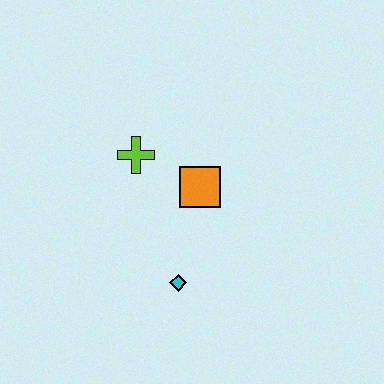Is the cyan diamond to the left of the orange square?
Yes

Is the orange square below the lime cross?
Yes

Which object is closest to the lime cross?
The orange square is closest to the lime cross.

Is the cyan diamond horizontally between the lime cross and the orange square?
Yes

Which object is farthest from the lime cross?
The cyan diamond is farthest from the lime cross.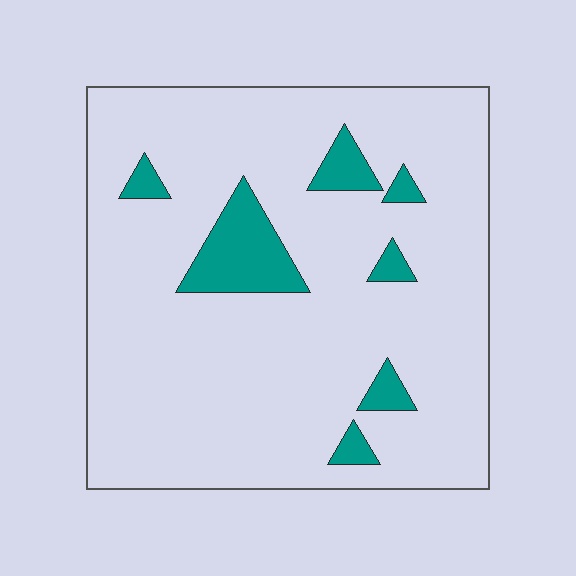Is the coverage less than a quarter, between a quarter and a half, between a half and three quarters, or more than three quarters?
Less than a quarter.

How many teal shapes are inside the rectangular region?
7.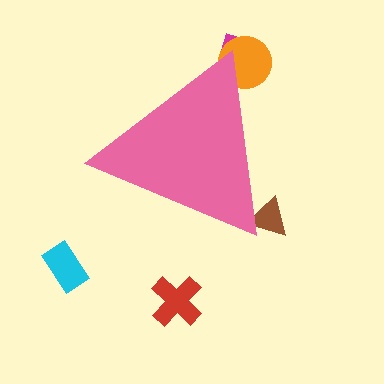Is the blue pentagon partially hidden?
Yes, the blue pentagon is partially hidden behind the pink triangle.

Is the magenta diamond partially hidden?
Yes, the magenta diamond is partially hidden behind the pink triangle.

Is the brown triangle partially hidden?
Yes, the brown triangle is partially hidden behind the pink triangle.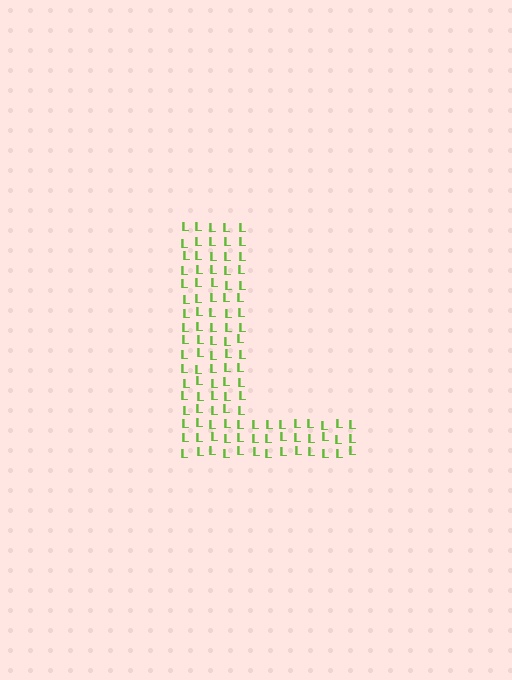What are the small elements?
The small elements are letter L's.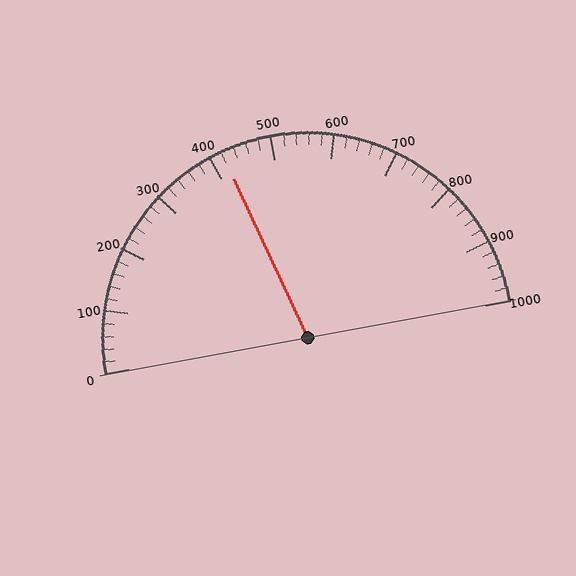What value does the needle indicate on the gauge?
The needle indicates approximately 420.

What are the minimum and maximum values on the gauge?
The gauge ranges from 0 to 1000.